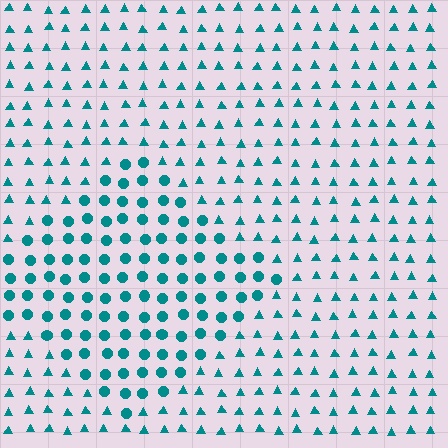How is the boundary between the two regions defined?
The boundary is defined by a change in element shape: circles inside vs. triangles outside. All elements share the same color and spacing.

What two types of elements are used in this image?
The image uses circles inside the diamond region and triangles outside it.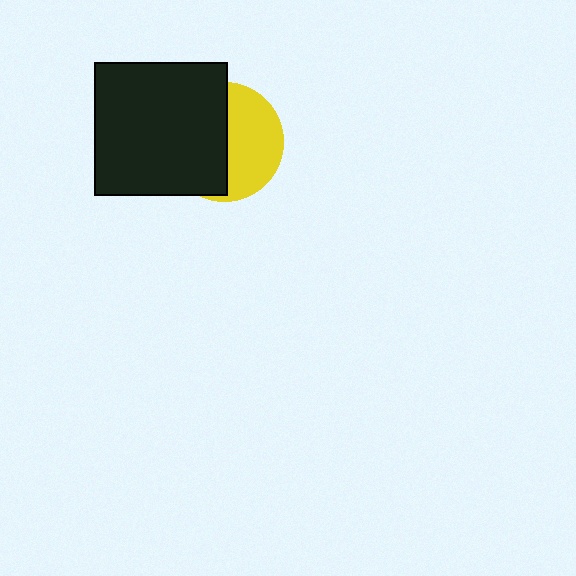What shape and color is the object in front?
The object in front is a black square.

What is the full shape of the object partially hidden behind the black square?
The partially hidden object is a yellow circle.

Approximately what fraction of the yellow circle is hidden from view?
Roughly 52% of the yellow circle is hidden behind the black square.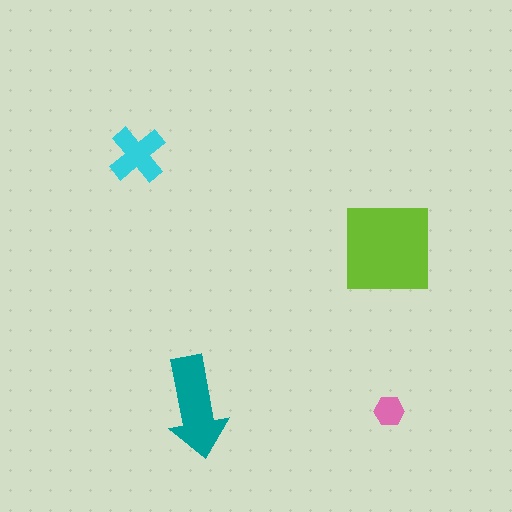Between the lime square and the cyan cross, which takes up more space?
The lime square.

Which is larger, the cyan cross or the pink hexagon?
The cyan cross.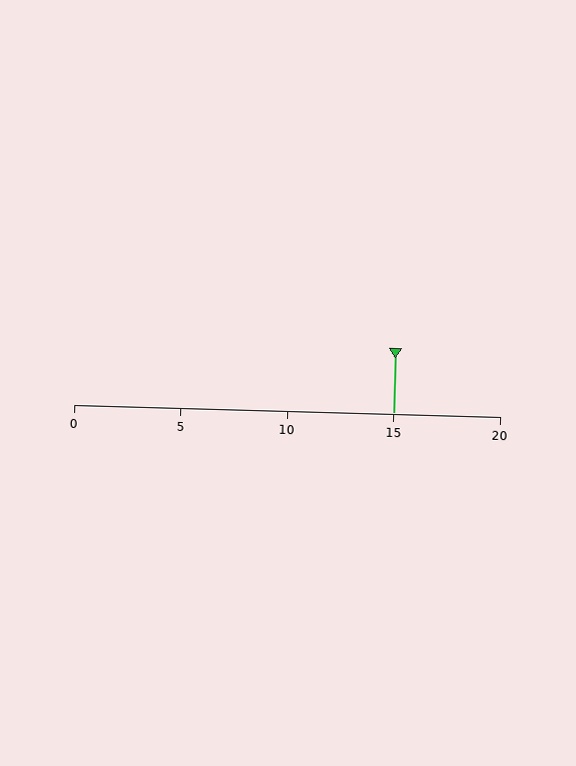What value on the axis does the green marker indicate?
The marker indicates approximately 15.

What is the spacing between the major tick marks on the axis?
The major ticks are spaced 5 apart.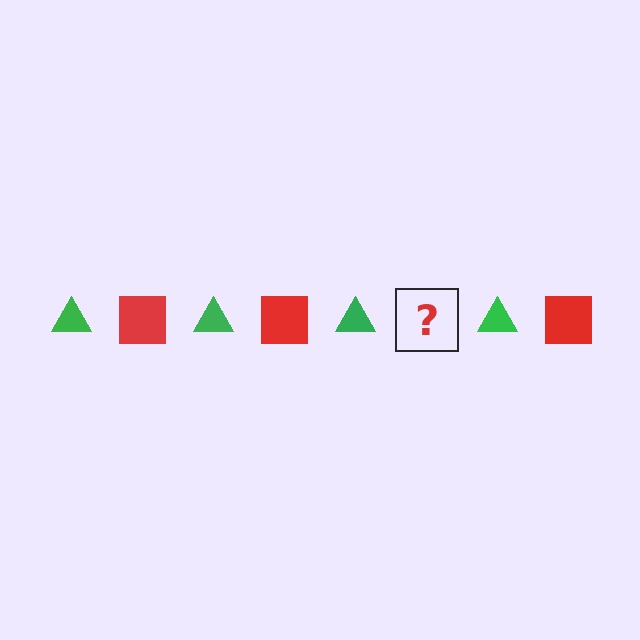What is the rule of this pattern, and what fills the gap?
The rule is that the pattern alternates between green triangle and red square. The gap should be filled with a red square.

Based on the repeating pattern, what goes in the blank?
The blank should be a red square.